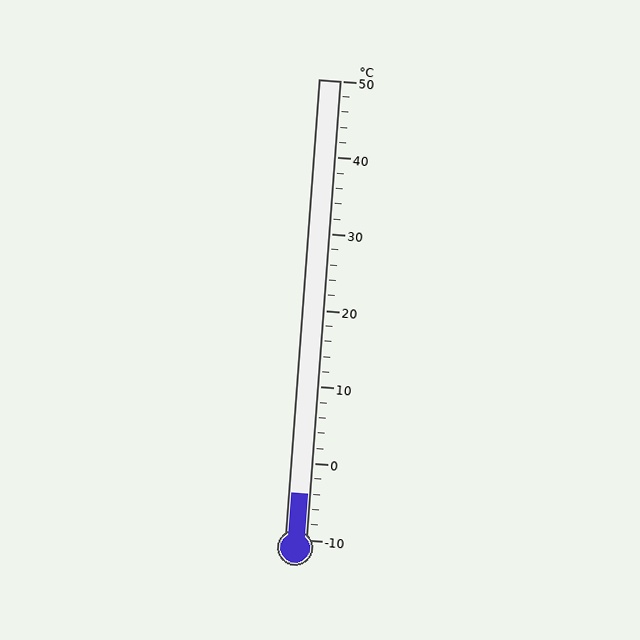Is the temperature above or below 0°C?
The temperature is below 0°C.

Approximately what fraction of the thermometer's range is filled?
The thermometer is filled to approximately 10% of its range.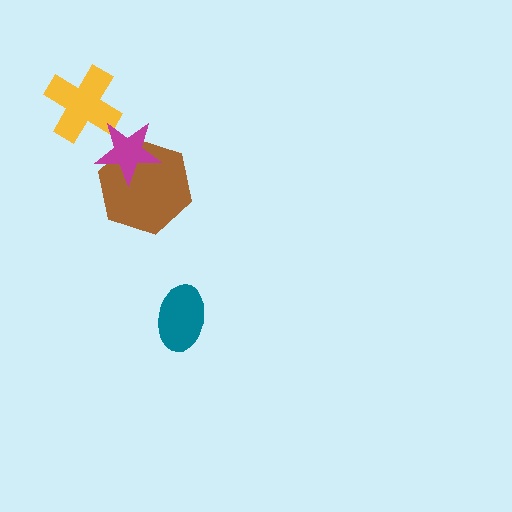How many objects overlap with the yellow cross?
1 object overlaps with the yellow cross.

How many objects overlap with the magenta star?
2 objects overlap with the magenta star.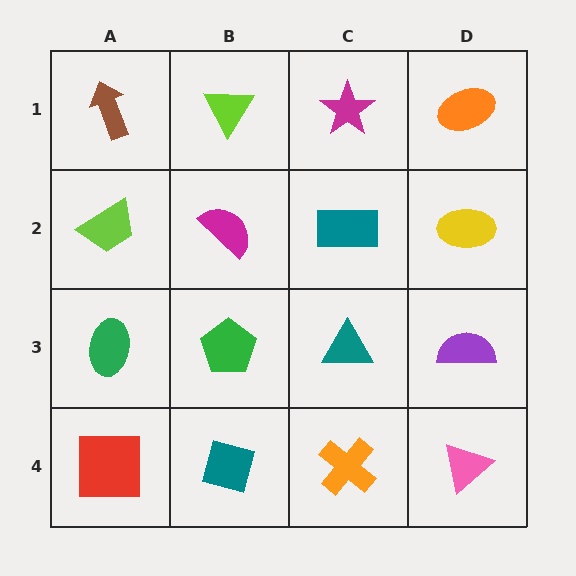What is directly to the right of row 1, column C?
An orange ellipse.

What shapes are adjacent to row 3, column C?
A teal rectangle (row 2, column C), an orange cross (row 4, column C), a green pentagon (row 3, column B), a purple semicircle (row 3, column D).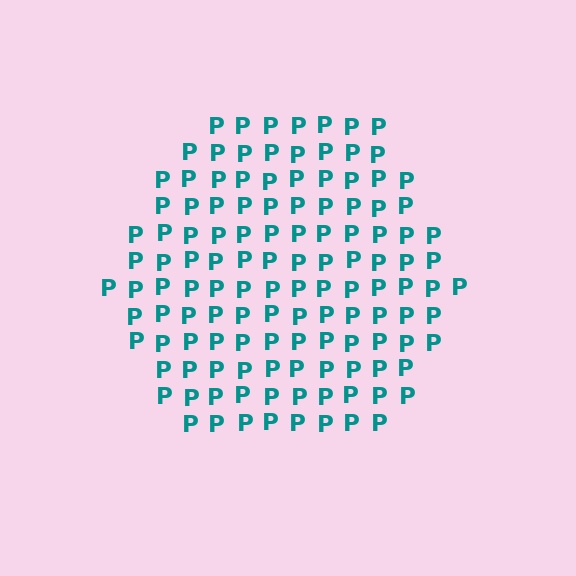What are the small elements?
The small elements are letter P's.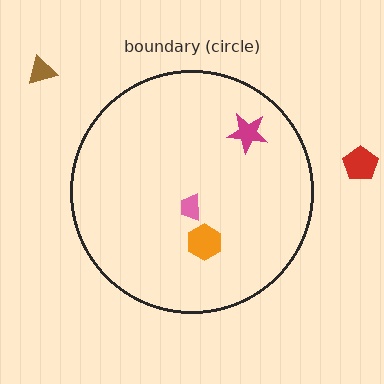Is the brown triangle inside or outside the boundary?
Outside.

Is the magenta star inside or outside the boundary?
Inside.